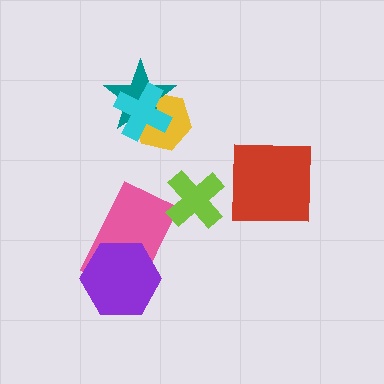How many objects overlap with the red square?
0 objects overlap with the red square.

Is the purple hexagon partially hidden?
No, no other shape covers it.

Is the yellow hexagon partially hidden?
Yes, it is partially covered by another shape.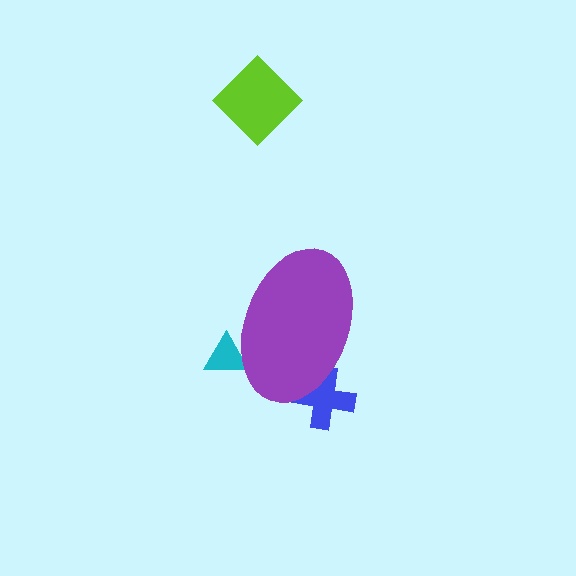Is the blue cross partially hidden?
Yes, the blue cross is partially hidden behind the purple ellipse.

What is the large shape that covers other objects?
A purple ellipse.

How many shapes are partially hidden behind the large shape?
2 shapes are partially hidden.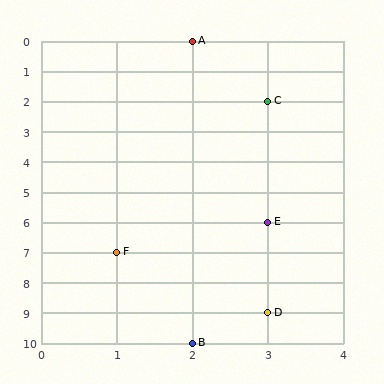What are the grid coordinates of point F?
Point F is at grid coordinates (1, 7).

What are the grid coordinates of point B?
Point B is at grid coordinates (2, 10).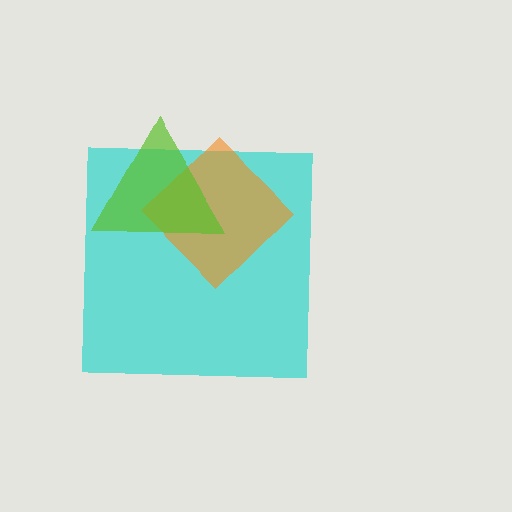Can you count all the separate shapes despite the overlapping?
Yes, there are 3 separate shapes.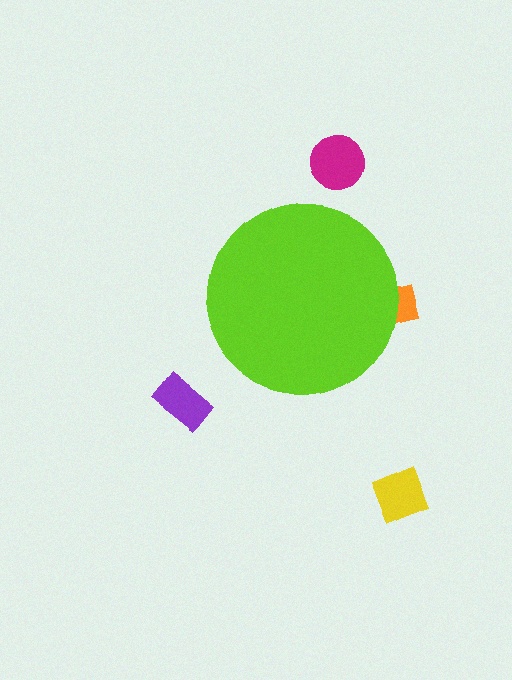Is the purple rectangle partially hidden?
No, the purple rectangle is fully visible.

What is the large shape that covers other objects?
A lime circle.